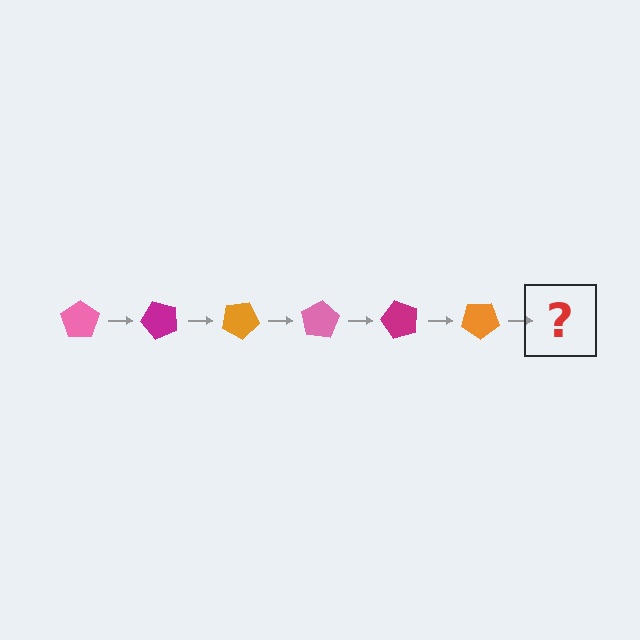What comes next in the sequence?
The next element should be a pink pentagon, rotated 300 degrees from the start.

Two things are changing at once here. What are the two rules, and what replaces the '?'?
The two rules are that it rotates 50 degrees each step and the color cycles through pink, magenta, and orange. The '?' should be a pink pentagon, rotated 300 degrees from the start.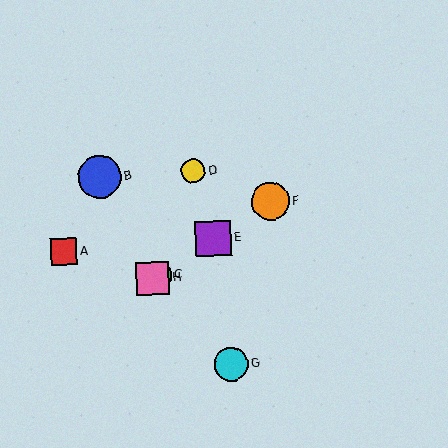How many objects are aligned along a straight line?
4 objects (C, E, F, H) are aligned along a straight line.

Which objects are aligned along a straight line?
Objects C, E, F, H are aligned along a straight line.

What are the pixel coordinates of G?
Object G is at (231, 364).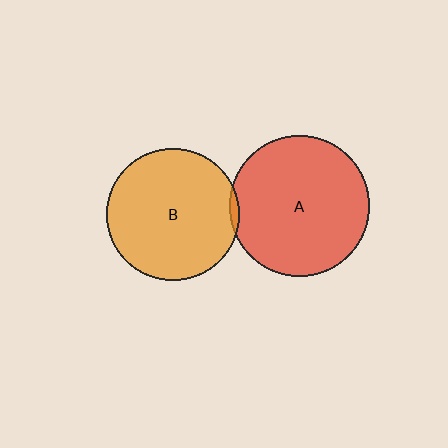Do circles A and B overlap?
Yes.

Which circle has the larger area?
Circle A (red).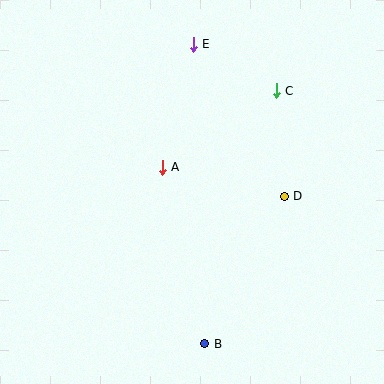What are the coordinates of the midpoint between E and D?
The midpoint between E and D is at (239, 120).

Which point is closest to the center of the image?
Point A at (162, 167) is closest to the center.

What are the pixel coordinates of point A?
Point A is at (162, 167).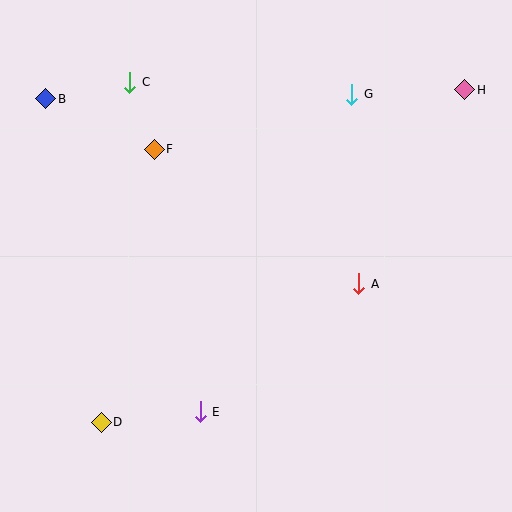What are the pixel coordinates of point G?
Point G is at (352, 94).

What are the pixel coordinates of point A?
Point A is at (359, 284).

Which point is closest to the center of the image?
Point A at (359, 284) is closest to the center.